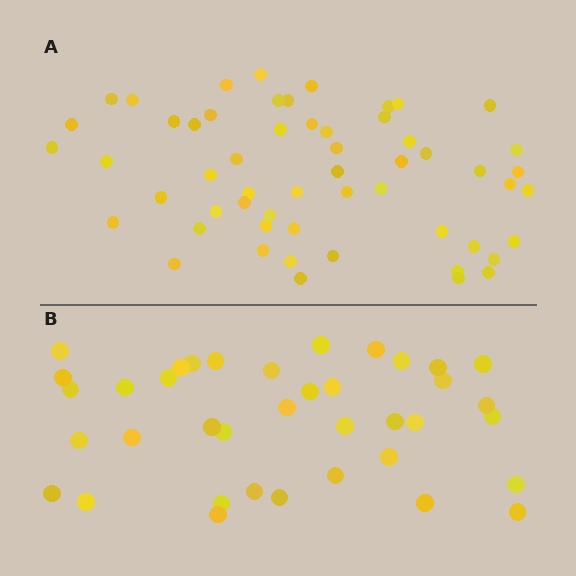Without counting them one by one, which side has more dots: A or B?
Region A (the top region) has more dots.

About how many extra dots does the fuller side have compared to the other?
Region A has approximately 20 more dots than region B.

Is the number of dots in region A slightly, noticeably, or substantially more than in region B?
Region A has substantially more. The ratio is roughly 1.5 to 1.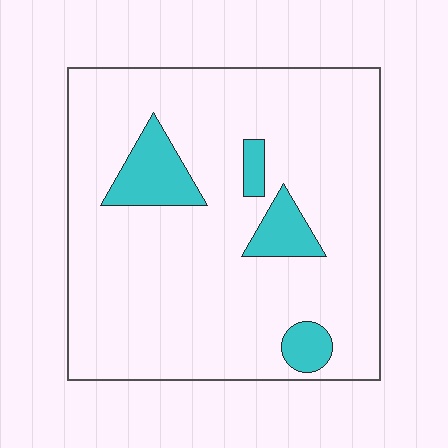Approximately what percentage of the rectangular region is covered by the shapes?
Approximately 10%.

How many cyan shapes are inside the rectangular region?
4.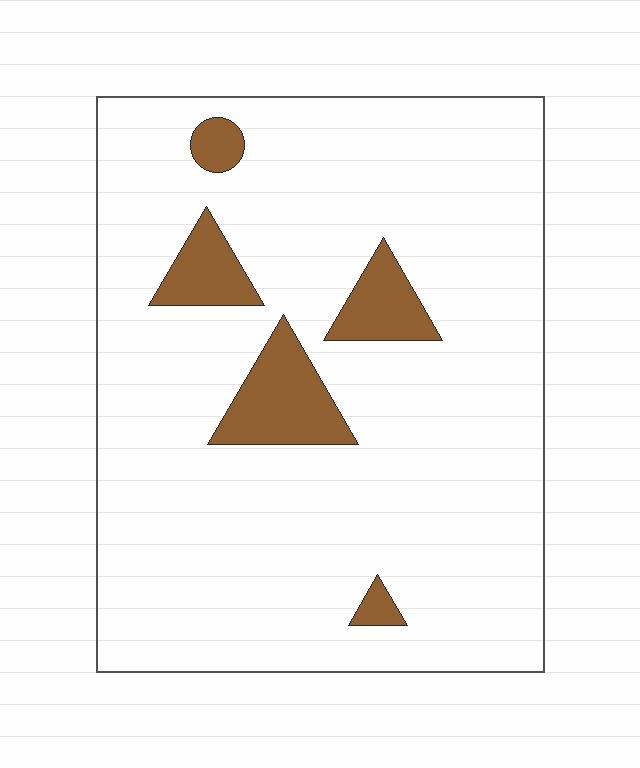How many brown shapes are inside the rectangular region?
5.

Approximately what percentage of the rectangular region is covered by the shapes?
Approximately 10%.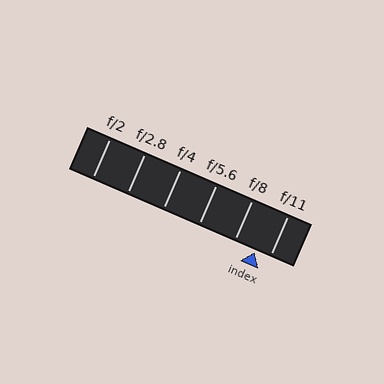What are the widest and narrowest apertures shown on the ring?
The widest aperture shown is f/2 and the narrowest is f/11.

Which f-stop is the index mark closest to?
The index mark is closest to f/11.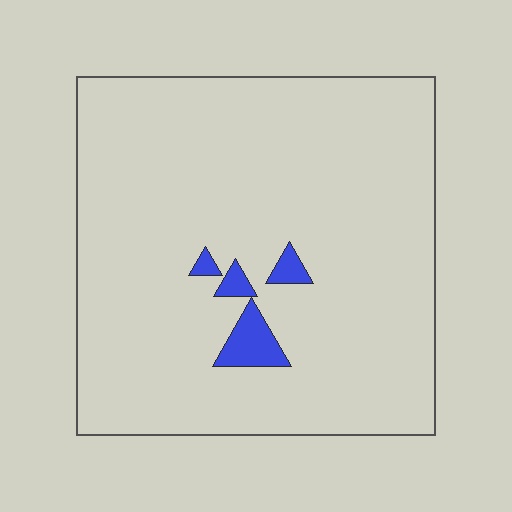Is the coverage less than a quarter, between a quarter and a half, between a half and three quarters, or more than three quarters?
Less than a quarter.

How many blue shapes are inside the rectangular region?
4.